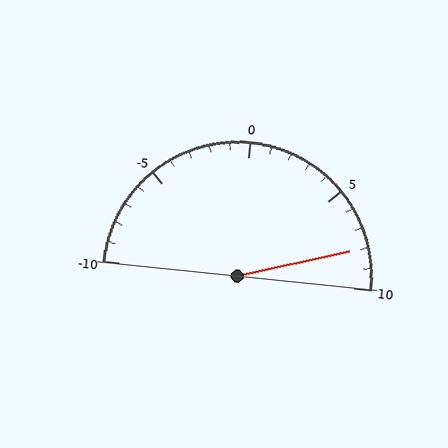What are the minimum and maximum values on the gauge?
The gauge ranges from -10 to 10.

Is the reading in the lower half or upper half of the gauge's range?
The reading is in the upper half of the range (-10 to 10).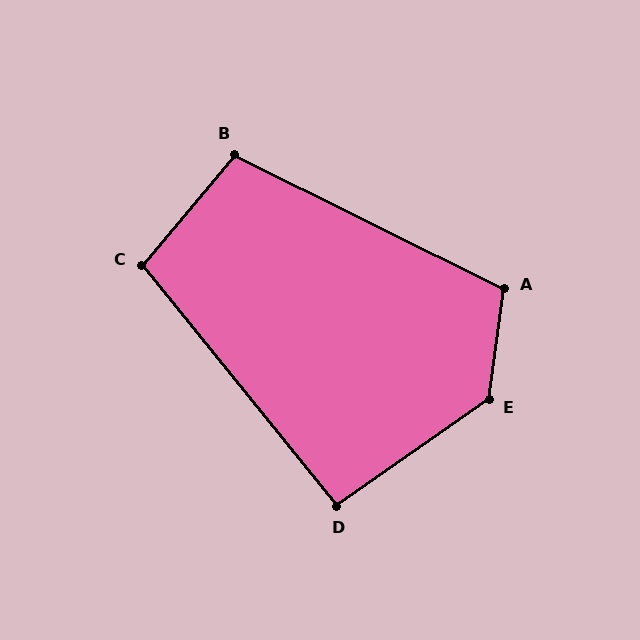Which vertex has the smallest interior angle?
D, at approximately 94 degrees.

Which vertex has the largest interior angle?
E, at approximately 133 degrees.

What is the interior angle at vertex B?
Approximately 103 degrees (obtuse).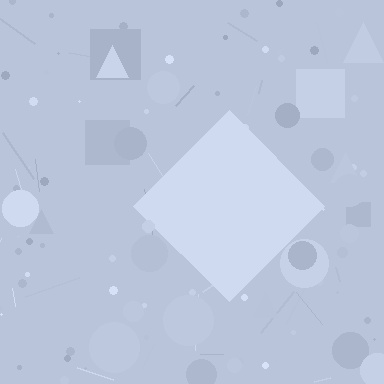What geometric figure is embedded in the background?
A diamond is embedded in the background.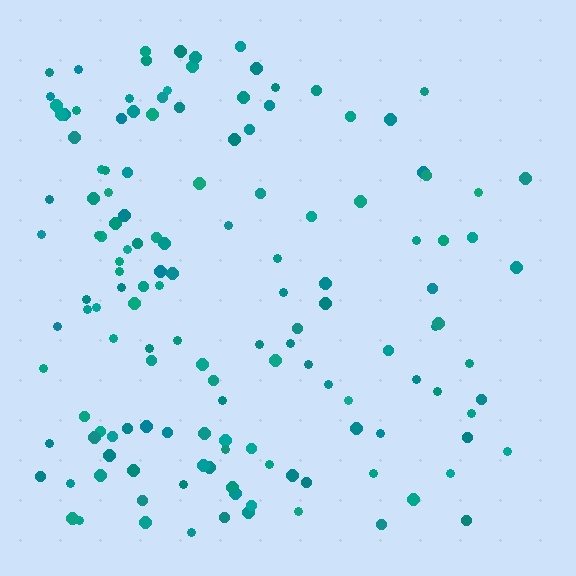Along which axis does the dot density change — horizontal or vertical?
Horizontal.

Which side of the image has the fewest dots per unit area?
The right.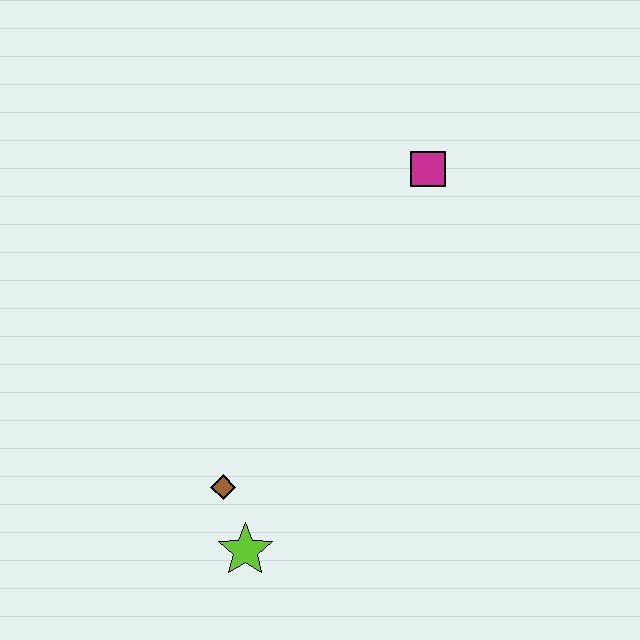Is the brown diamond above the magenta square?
No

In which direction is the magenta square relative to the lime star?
The magenta square is above the lime star.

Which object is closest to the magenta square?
The brown diamond is closest to the magenta square.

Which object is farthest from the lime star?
The magenta square is farthest from the lime star.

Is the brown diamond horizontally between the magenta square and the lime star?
No